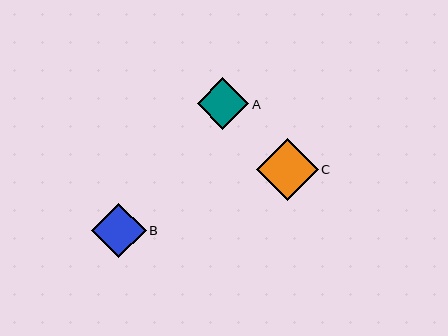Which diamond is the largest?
Diamond C is the largest with a size of approximately 62 pixels.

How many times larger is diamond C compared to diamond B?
Diamond C is approximately 1.1 times the size of diamond B.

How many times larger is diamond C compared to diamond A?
Diamond C is approximately 1.2 times the size of diamond A.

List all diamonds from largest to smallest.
From largest to smallest: C, B, A.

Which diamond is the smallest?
Diamond A is the smallest with a size of approximately 52 pixels.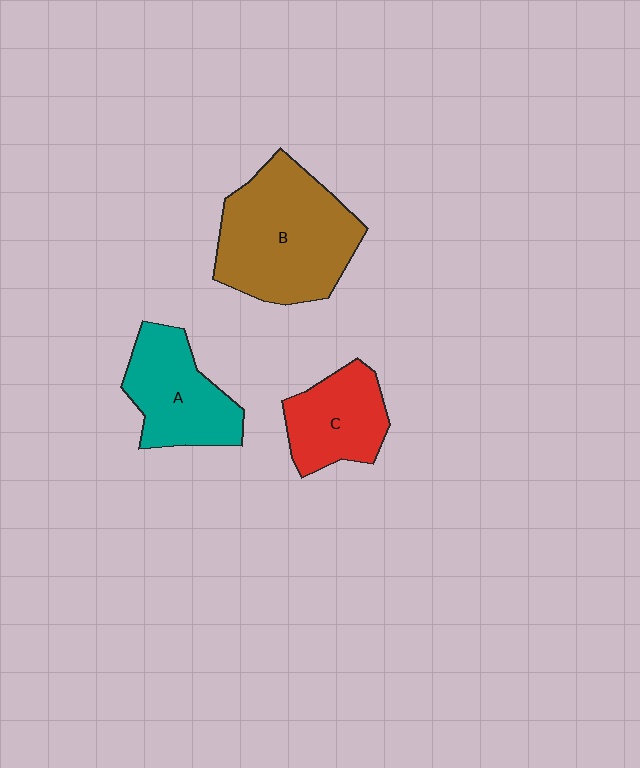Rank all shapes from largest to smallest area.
From largest to smallest: B (brown), A (teal), C (red).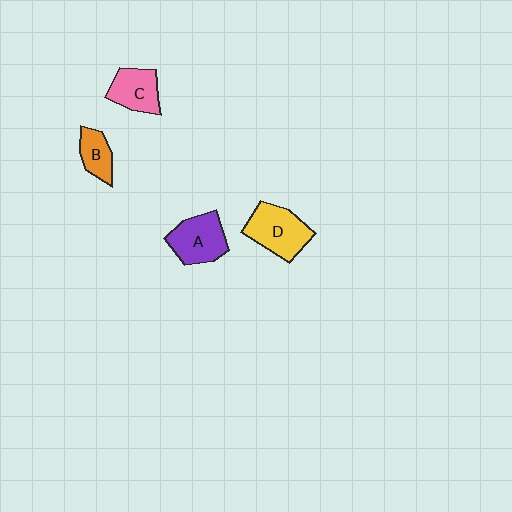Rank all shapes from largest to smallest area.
From largest to smallest: D (yellow), A (purple), C (pink), B (orange).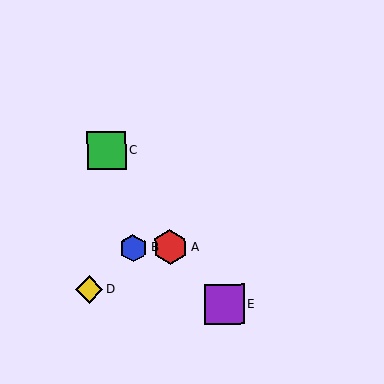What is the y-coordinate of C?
Object C is at y≈150.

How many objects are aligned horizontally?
2 objects (A, B) are aligned horizontally.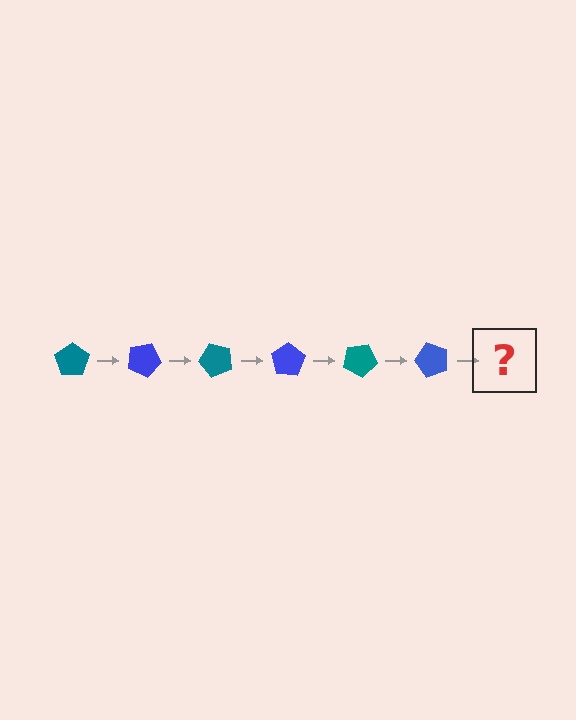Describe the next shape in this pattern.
It should be a teal pentagon, rotated 150 degrees from the start.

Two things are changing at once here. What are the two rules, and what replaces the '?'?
The two rules are that it rotates 25 degrees each step and the color cycles through teal and blue. The '?' should be a teal pentagon, rotated 150 degrees from the start.